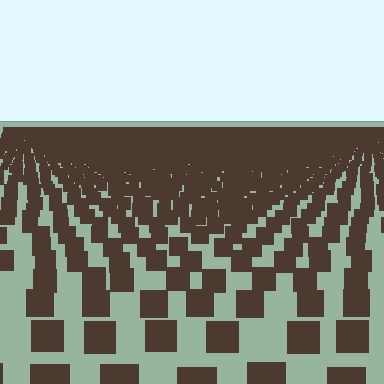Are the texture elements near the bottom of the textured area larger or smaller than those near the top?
Larger. Near the bottom, elements are closer to the viewer and appear at a bigger on-screen size.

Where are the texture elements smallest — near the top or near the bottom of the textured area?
Near the top.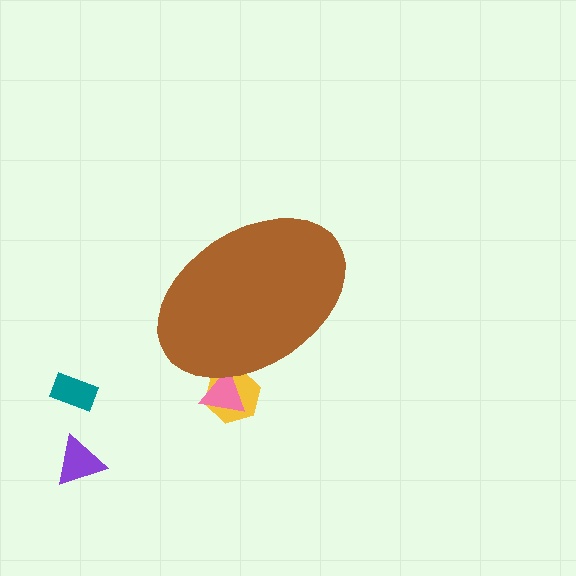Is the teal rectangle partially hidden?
No, the teal rectangle is fully visible.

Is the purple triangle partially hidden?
No, the purple triangle is fully visible.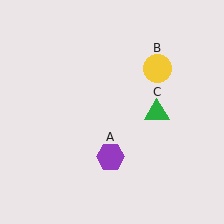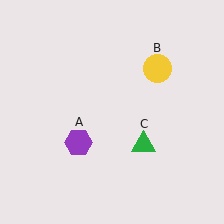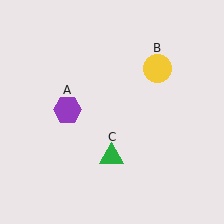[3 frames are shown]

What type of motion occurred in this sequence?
The purple hexagon (object A), green triangle (object C) rotated clockwise around the center of the scene.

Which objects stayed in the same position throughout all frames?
Yellow circle (object B) remained stationary.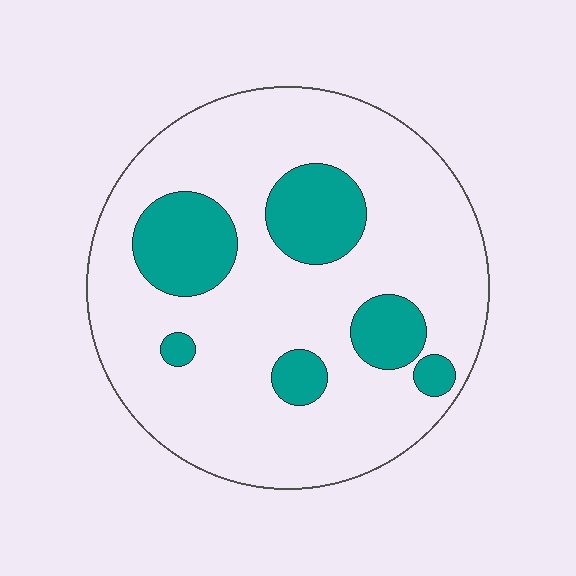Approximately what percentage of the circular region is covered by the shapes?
Approximately 20%.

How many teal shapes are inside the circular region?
6.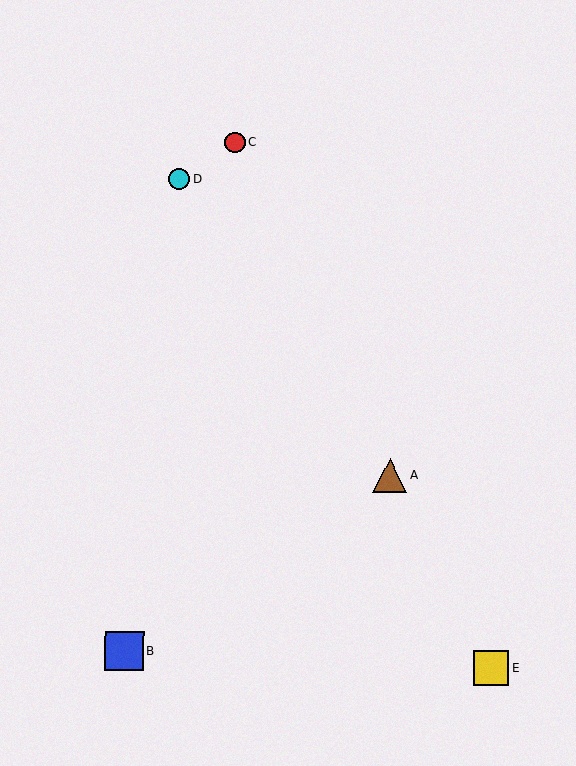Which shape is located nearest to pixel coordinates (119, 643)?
The blue square (labeled B) at (124, 651) is nearest to that location.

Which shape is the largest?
The blue square (labeled B) is the largest.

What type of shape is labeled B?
Shape B is a blue square.